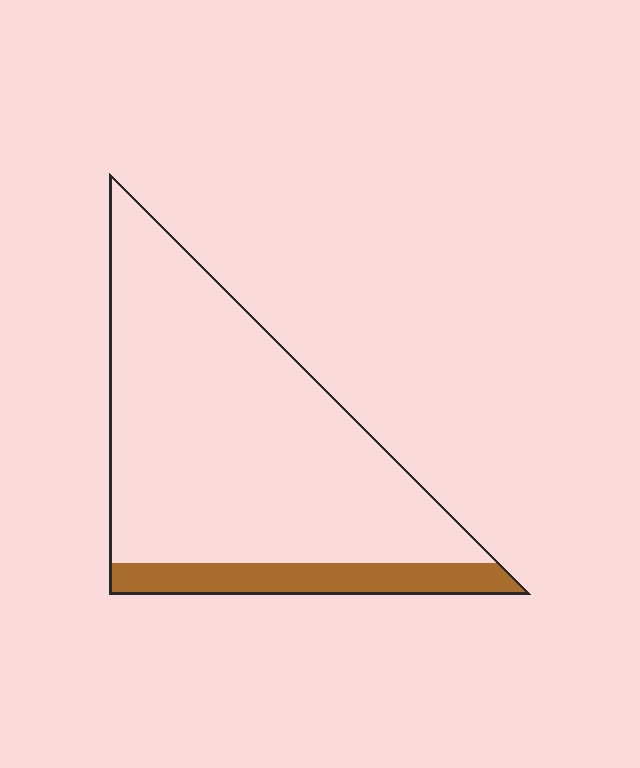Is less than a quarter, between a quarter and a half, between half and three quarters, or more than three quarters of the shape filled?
Less than a quarter.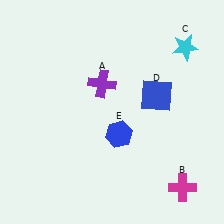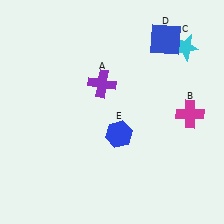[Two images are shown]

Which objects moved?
The objects that moved are: the magenta cross (B), the blue square (D).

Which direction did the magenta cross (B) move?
The magenta cross (B) moved up.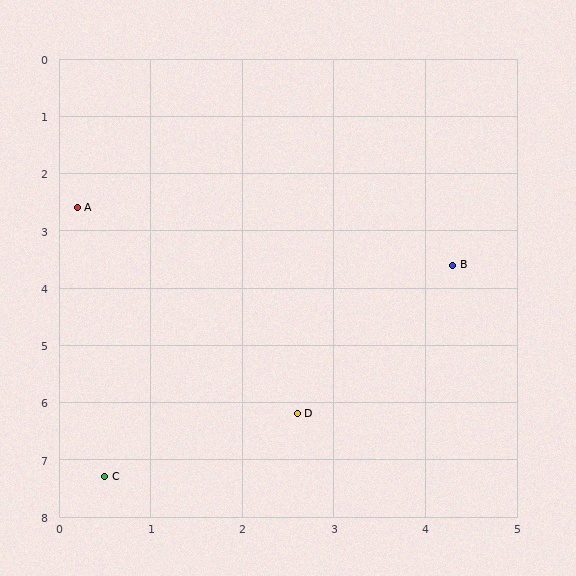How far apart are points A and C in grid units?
Points A and C are about 4.7 grid units apart.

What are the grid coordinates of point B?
Point B is at approximately (4.3, 3.6).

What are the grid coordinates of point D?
Point D is at approximately (2.6, 6.2).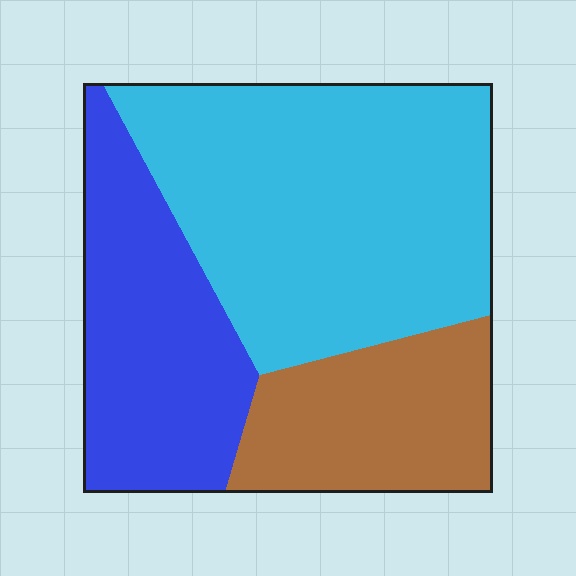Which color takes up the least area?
Brown, at roughly 20%.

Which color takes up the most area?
Cyan, at roughly 50%.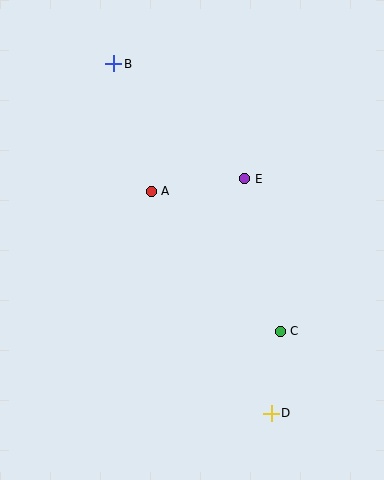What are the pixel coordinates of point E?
Point E is at (245, 179).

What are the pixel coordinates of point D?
Point D is at (271, 413).